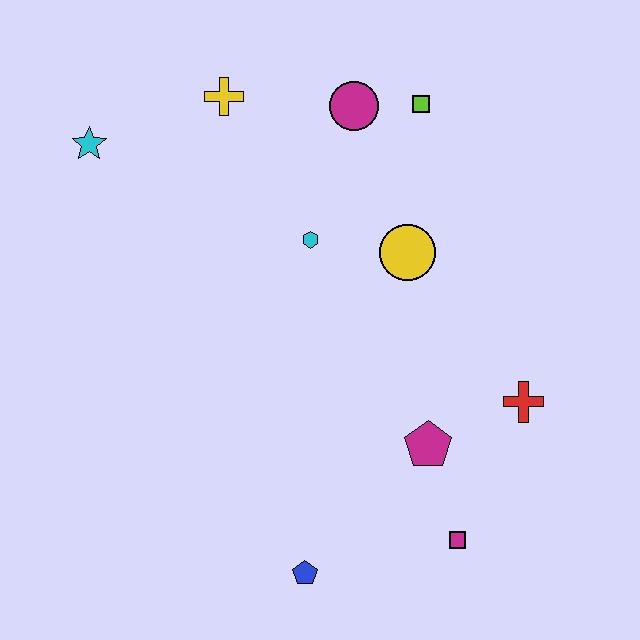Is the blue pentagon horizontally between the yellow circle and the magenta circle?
No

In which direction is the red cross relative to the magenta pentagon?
The red cross is to the right of the magenta pentagon.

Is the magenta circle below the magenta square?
No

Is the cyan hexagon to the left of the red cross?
Yes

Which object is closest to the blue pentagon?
The magenta square is closest to the blue pentagon.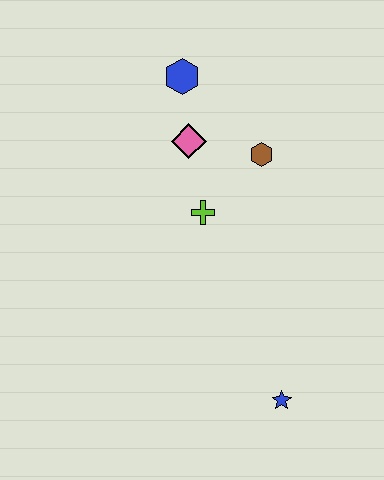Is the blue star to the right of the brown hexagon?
Yes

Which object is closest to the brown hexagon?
The pink diamond is closest to the brown hexagon.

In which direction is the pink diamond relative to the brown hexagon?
The pink diamond is to the left of the brown hexagon.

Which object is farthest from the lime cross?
The blue star is farthest from the lime cross.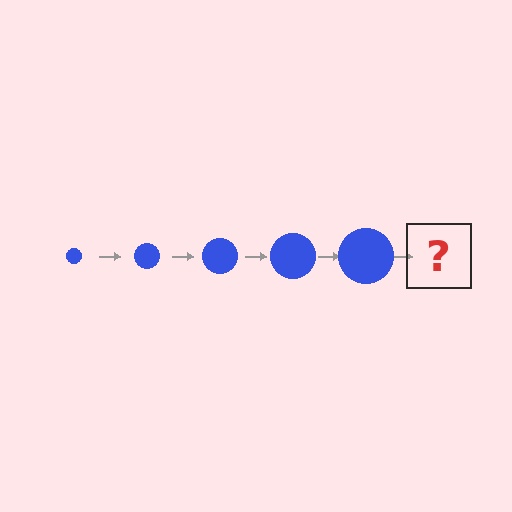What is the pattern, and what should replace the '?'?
The pattern is that the circle gets progressively larger each step. The '?' should be a blue circle, larger than the previous one.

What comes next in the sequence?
The next element should be a blue circle, larger than the previous one.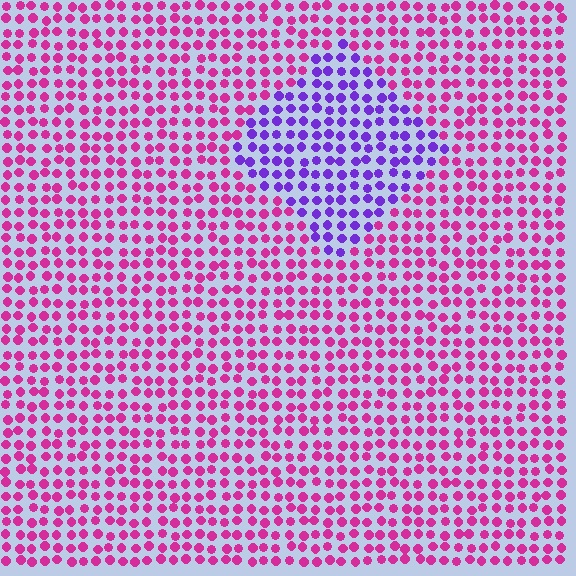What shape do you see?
I see a diamond.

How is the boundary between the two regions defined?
The boundary is defined purely by a slight shift in hue (about 55 degrees). Spacing, size, and orientation are identical on both sides.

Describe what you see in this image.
The image is filled with small magenta elements in a uniform arrangement. A diamond-shaped region is visible where the elements are tinted to a slightly different hue, forming a subtle color boundary.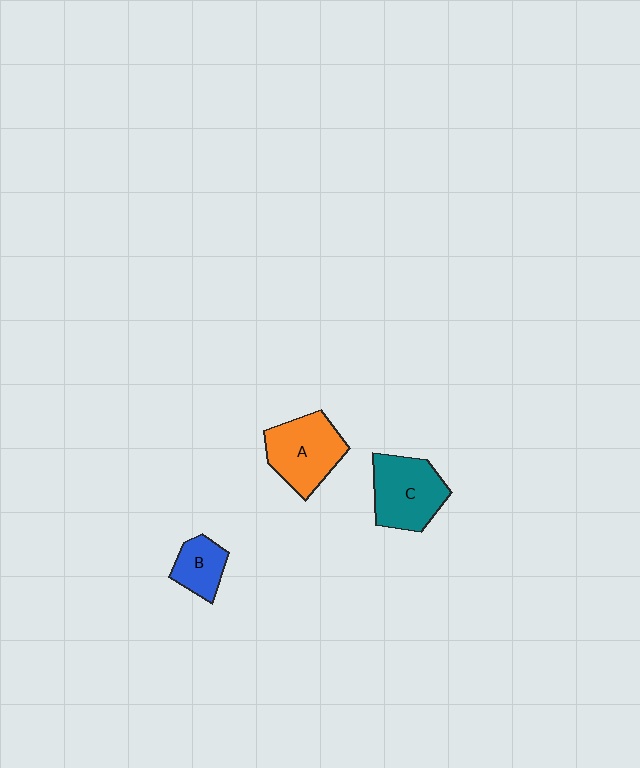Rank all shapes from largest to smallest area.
From largest to smallest: A (orange), C (teal), B (blue).